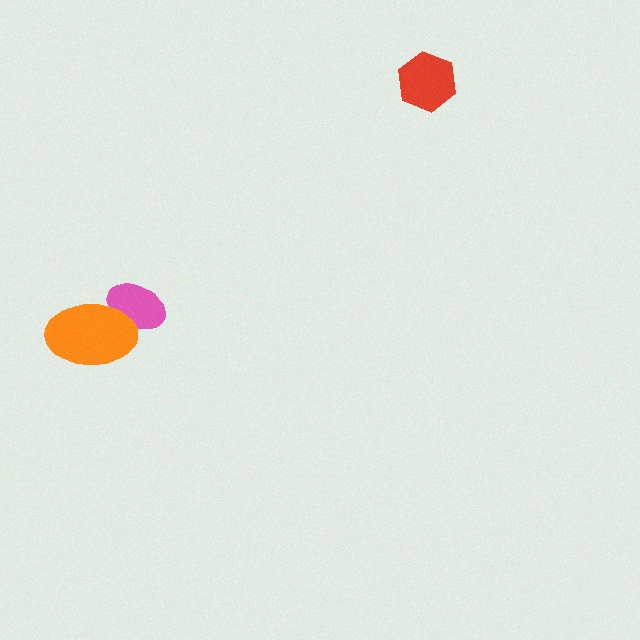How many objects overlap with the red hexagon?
0 objects overlap with the red hexagon.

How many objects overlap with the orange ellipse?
1 object overlaps with the orange ellipse.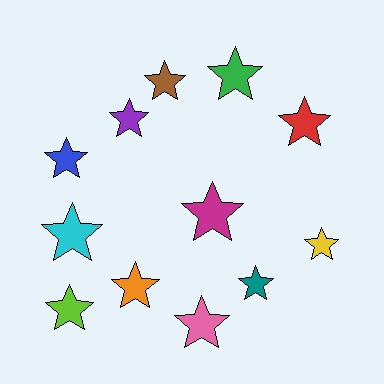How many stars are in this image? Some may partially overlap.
There are 12 stars.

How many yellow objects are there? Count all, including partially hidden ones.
There is 1 yellow object.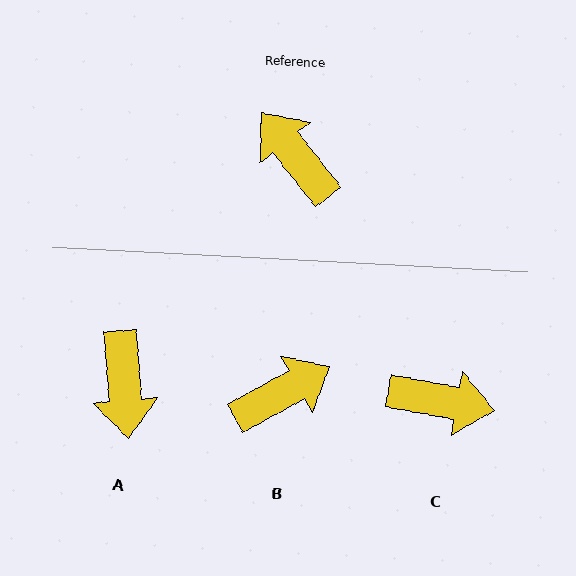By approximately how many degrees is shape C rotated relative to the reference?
Approximately 139 degrees clockwise.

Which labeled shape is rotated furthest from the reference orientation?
A, about 146 degrees away.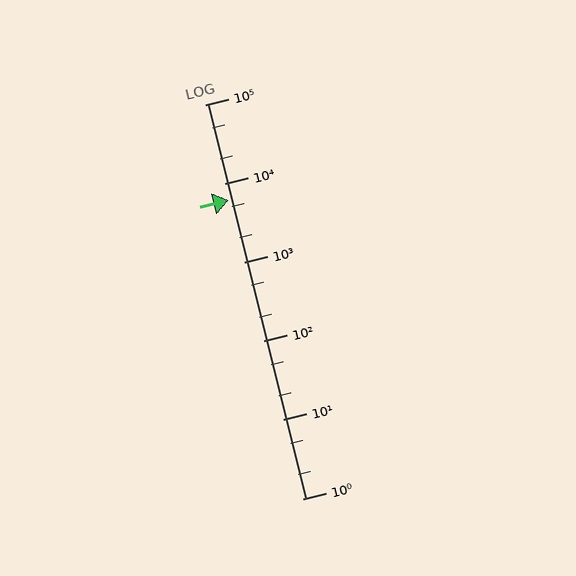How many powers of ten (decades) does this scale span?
The scale spans 5 decades, from 1 to 100000.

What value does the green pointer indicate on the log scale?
The pointer indicates approximately 6100.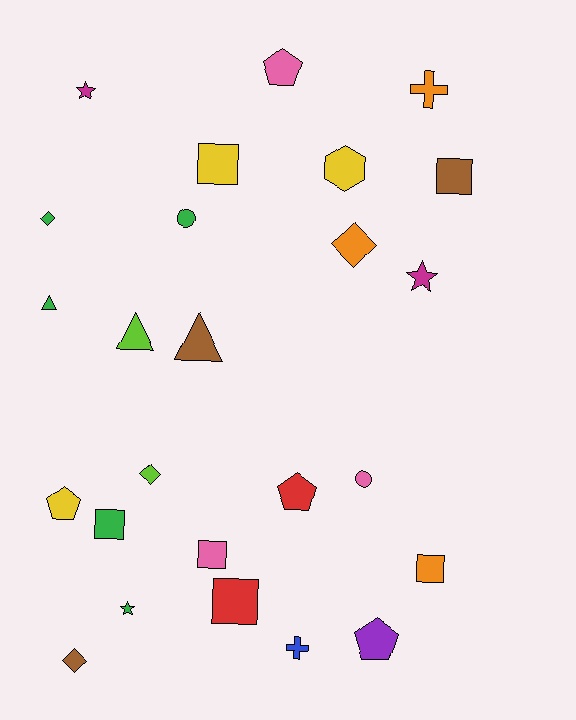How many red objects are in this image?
There are 2 red objects.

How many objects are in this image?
There are 25 objects.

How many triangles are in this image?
There are 3 triangles.